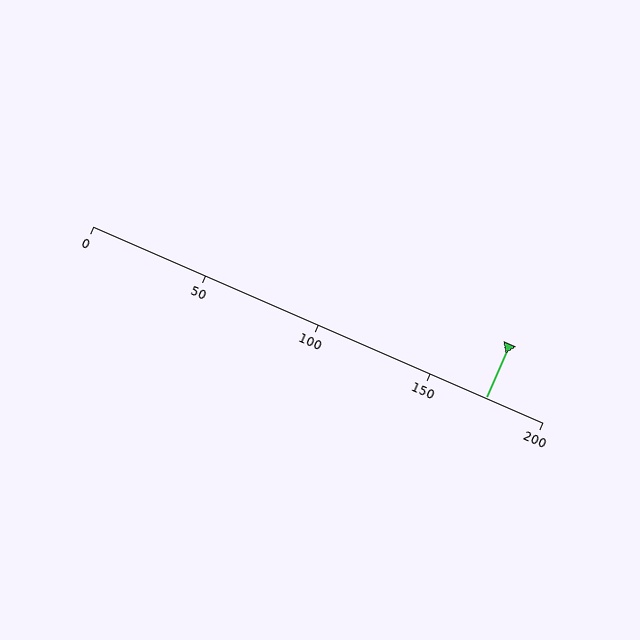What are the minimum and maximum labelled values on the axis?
The axis runs from 0 to 200.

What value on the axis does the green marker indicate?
The marker indicates approximately 175.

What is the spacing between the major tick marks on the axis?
The major ticks are spaced 50 apart.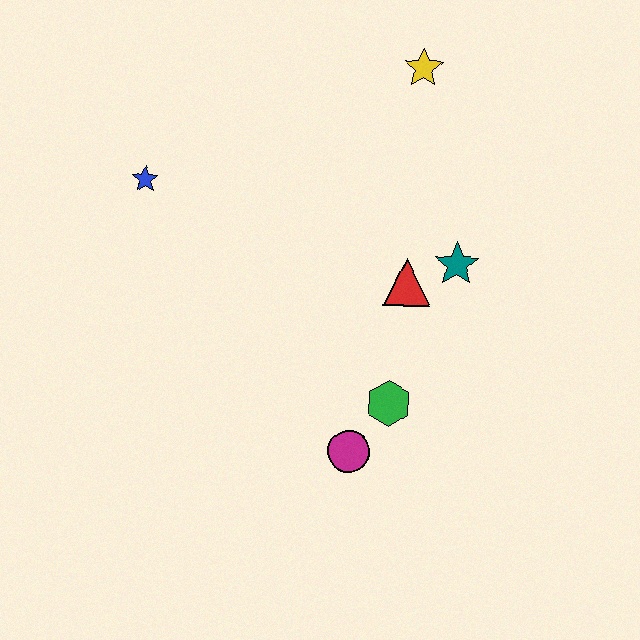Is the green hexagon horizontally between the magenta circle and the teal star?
Yes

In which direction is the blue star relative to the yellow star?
The blue star is to the left of the yellow star.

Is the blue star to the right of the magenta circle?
No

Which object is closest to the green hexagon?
The magenta circle is closest to the green hexagon.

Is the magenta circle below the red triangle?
Yes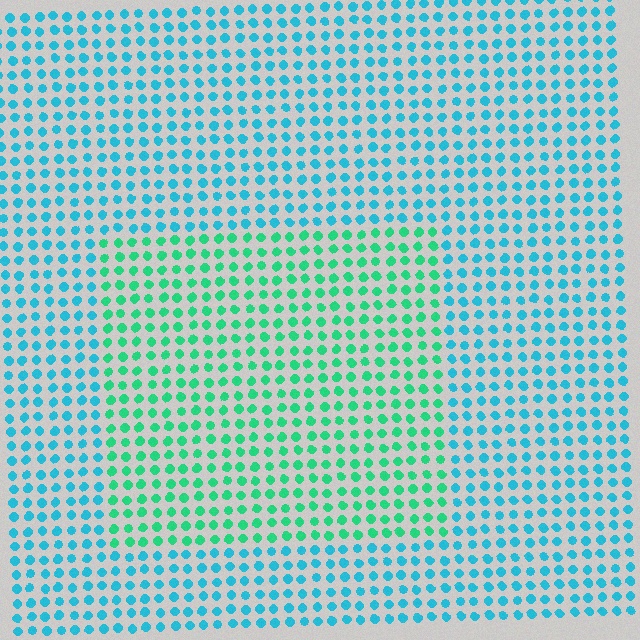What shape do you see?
I see a rectangle.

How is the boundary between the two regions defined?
The boundary is defined purely by a slight shift in hue (about 39 degrees). Spacing, size, and orientation are identical on both sides.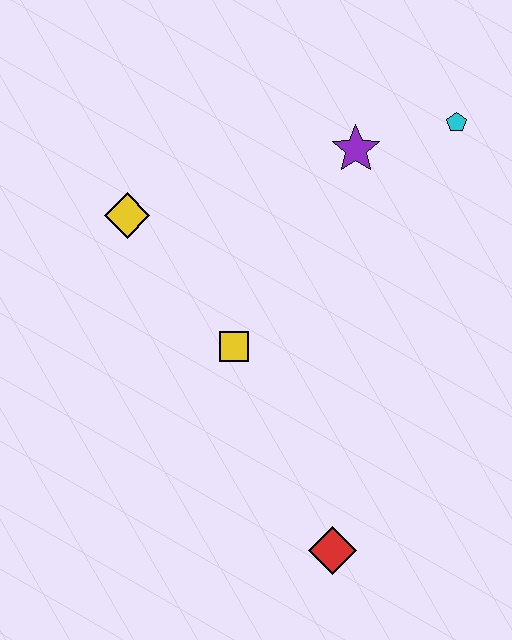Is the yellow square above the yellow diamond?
No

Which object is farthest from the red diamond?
The cyan pentagon is farthest from the red diamond.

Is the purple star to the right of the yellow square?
Yes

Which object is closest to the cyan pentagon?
The purple star is closest to the cyan pentagon.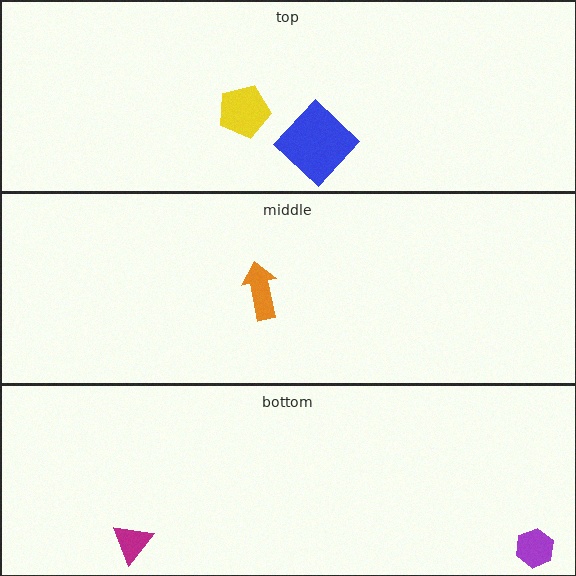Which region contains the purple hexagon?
The bottom region.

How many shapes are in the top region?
2.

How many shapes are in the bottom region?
2.